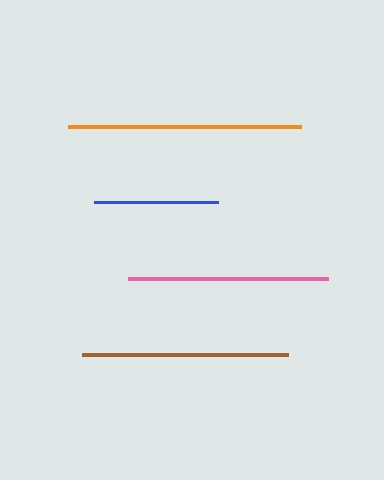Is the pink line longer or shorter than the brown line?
The brown line is longer than the pink line.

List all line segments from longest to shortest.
From longest to shortest: orange, brown, pink, blue.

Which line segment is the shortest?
The blue line is the shortest at approximately 124 pixels.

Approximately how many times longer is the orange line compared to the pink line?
The orange line is approximately 1.2 times the length of the pink line.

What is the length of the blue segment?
The blue segment is approximately 124 pixels long.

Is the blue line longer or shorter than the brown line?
The brown line is longer than the blue line.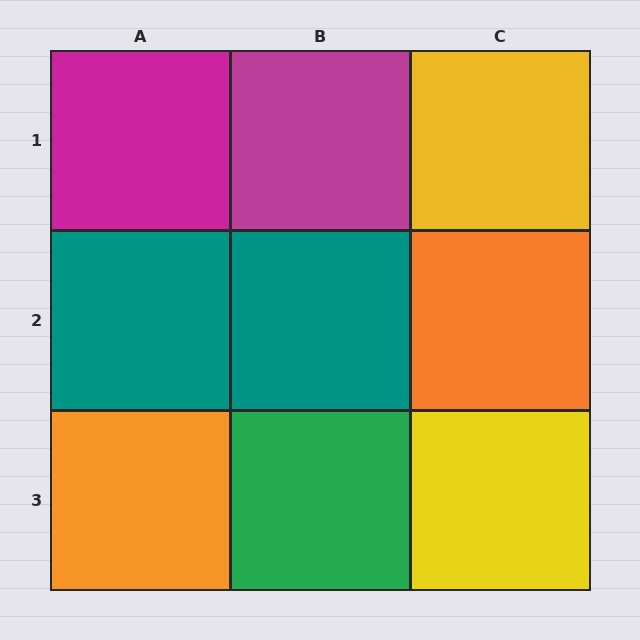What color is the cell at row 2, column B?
Teal.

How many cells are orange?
2 cells are orange.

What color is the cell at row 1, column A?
Magenta.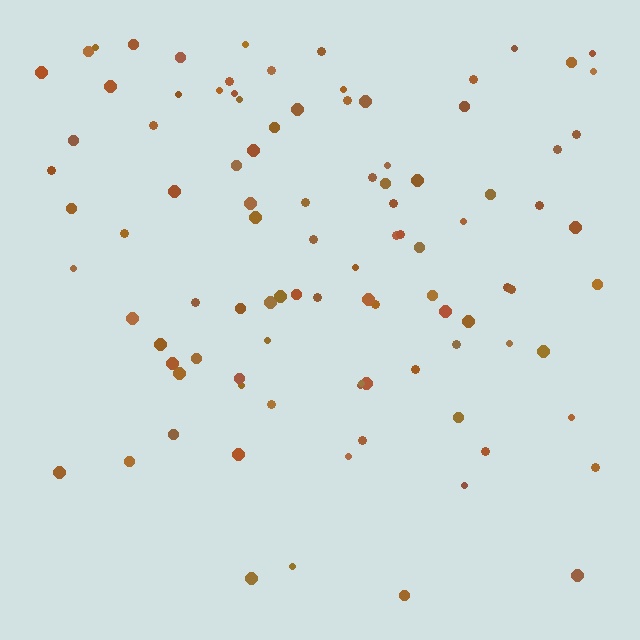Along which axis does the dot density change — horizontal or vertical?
Vertical.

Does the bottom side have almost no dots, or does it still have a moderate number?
Still a moderate number, just noticeably fewer than the top.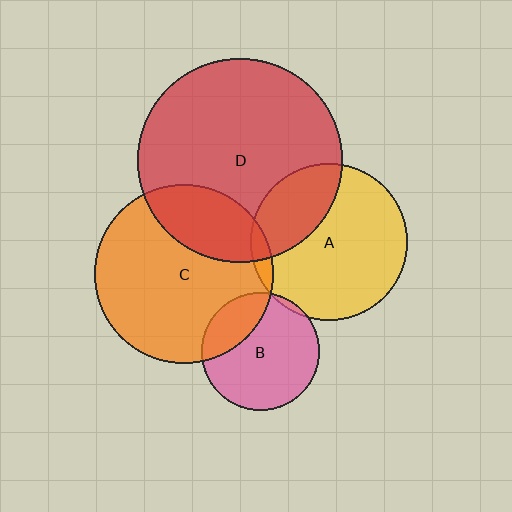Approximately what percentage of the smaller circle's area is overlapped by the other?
Approximately 25%.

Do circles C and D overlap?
Yes.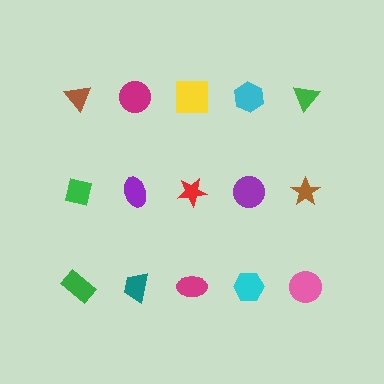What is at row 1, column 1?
A brown triangle.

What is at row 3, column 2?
A teal trapezoid.